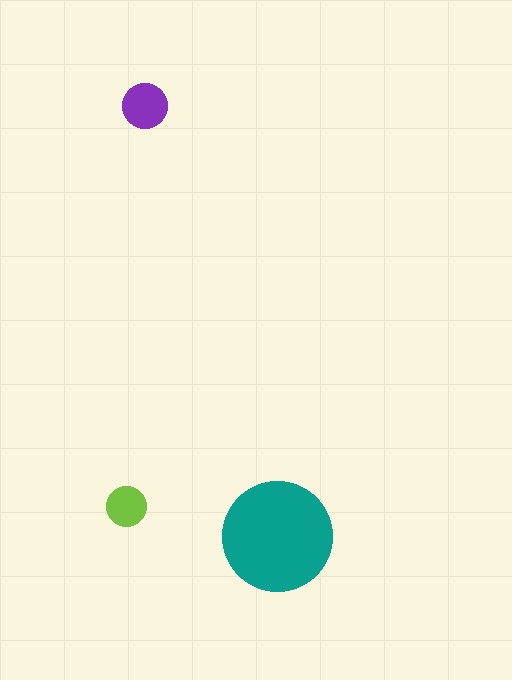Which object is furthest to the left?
The lime circle is leftmost.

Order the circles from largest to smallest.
the teal one, the purple one, the lime one.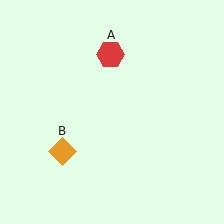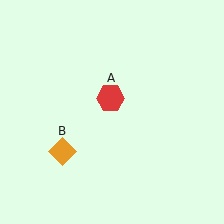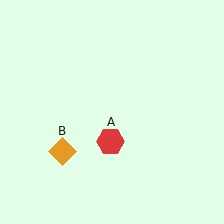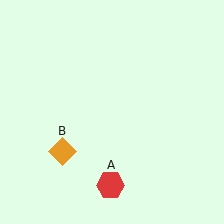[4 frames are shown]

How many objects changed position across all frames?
1 object changed position: red hexagon (object A).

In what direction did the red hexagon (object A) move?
The red hexagon (object A) moved down.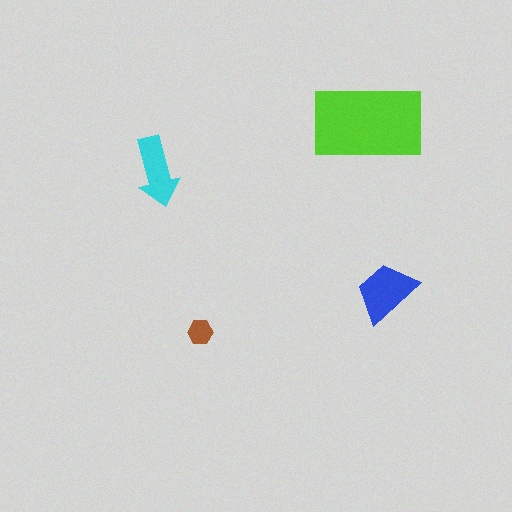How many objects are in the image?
There are 4 objects in the image.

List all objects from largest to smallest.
The lime rectangle, the blue trapezoid, the cyan arrow, the brown hexagon.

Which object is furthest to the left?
The cyan arrow is leftmost.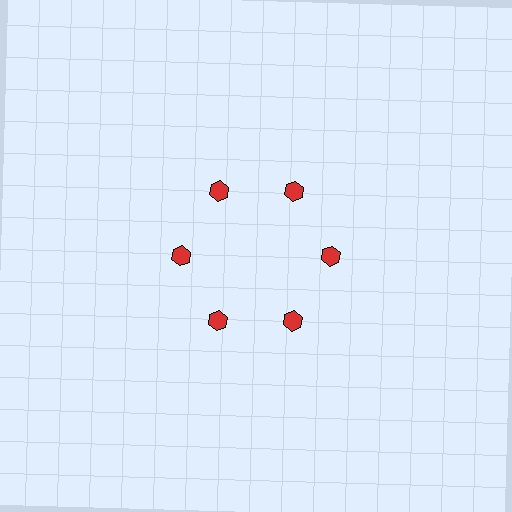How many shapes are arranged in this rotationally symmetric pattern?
There are 6 shapes, arranged in 6 groups of 1.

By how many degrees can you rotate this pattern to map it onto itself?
The pattern maps onto itself every 60 degrees of rotation.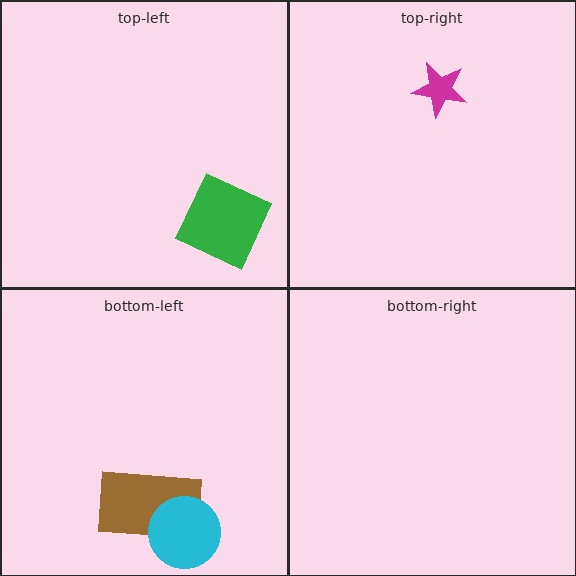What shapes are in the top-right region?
The magenta star.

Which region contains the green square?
The top-left region.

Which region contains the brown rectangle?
The bottom-left region.